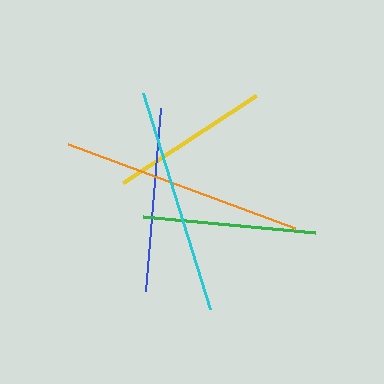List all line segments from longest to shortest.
From longest to shortest: orange, cyan, blue, green, yellow.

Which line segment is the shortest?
The yellow line is the shortest at approximately 160 pixels.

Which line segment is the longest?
The orange line is the longest at approximately 242 pixels.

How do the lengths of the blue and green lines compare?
The blue and green lines are approximately the same length.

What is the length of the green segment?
The green segment is approximately 172 pixels long.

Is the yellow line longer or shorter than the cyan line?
The cyan line is longer than the yellow line.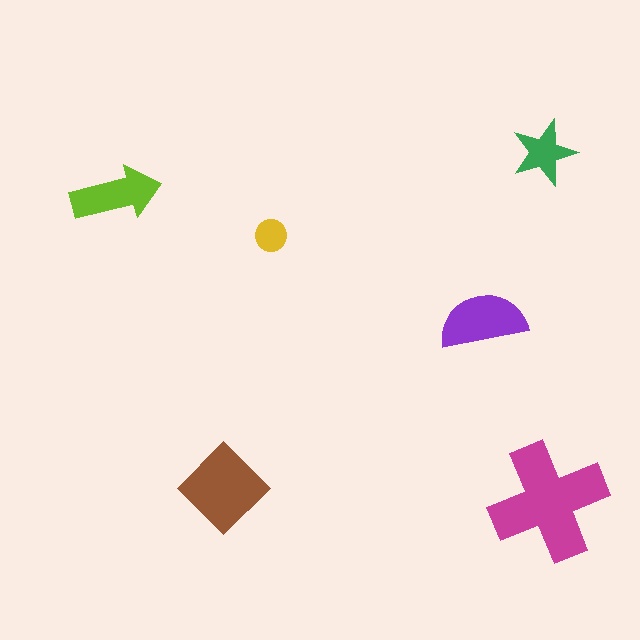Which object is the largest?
The magenta cross.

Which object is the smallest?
The yellow circle.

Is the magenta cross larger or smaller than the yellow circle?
Larger.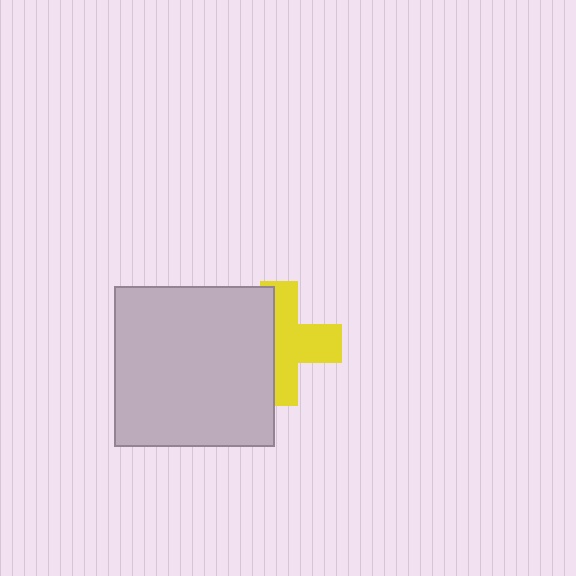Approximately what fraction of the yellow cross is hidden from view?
Roughly 45% of the yellow cross is hidden behind the light gray square.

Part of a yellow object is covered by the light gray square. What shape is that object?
It is a cross.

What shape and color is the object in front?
The object in front is a light gray square.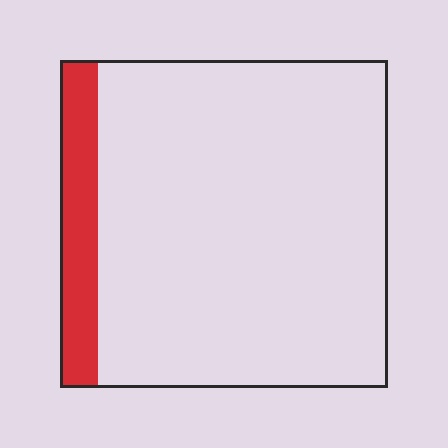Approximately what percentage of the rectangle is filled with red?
Approximately 10%.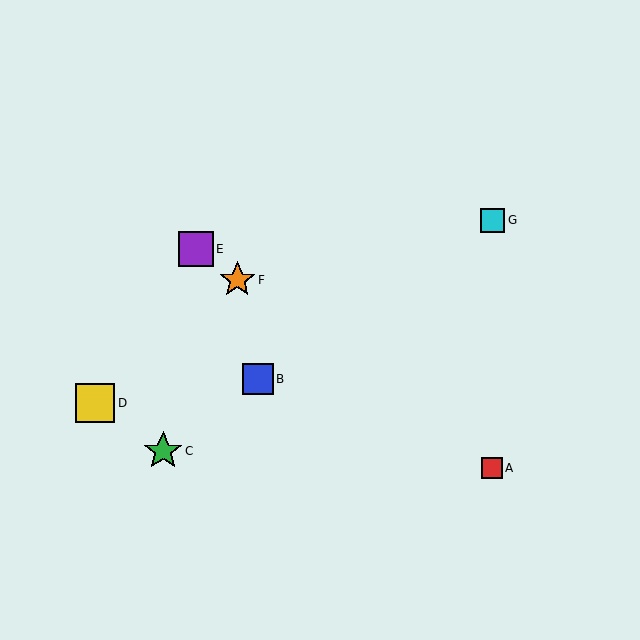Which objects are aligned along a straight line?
Objects A, E, F are aligned along a straight line.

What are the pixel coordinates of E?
Object E is at (196, 249).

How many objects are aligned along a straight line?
3 objects (A, E, F) are aligned along a straight line.